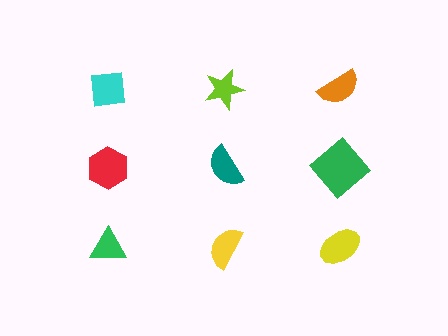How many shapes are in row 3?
3 shapes.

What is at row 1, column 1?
A cyan square.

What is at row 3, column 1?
A green triangle.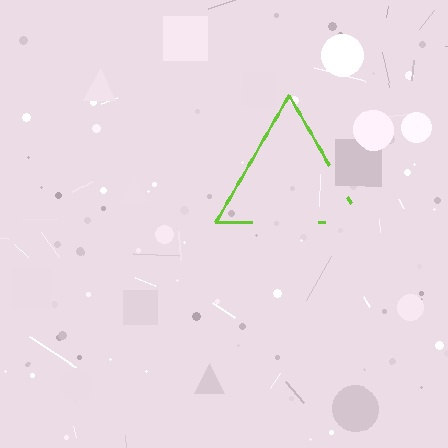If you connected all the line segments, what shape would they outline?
They would outline a triangle.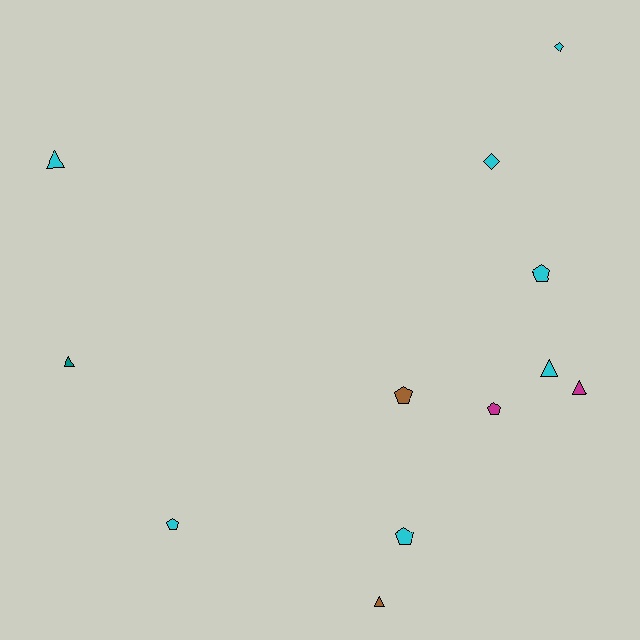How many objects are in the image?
There are 12 objects.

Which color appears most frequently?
Cyan, with 7 objects.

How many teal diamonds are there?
There are no teal diamonds.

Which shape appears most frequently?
Pentagon, with 5 objects.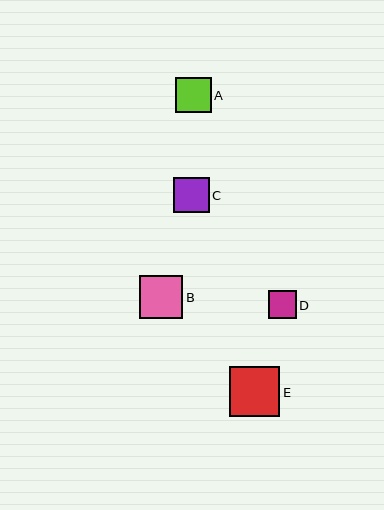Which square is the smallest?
Square D is the smallest with a size of approximately 28 pixels.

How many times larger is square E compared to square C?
Square E is approximately 1.4 times the size of square C.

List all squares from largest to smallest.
From largest to smallest: E, B, C, A, D.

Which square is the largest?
Square E is the largest with a size of approximately 50 pixels.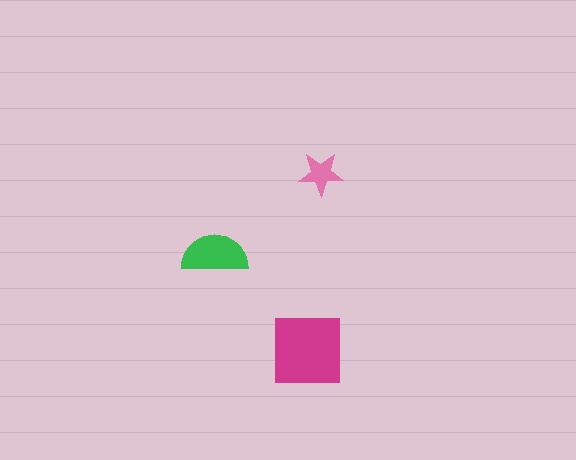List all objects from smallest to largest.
The pink star, the green semicircle, the magenta square.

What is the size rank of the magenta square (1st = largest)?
1st.